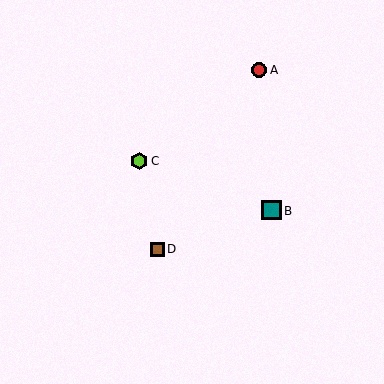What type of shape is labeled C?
Shape C is a lime hexagon.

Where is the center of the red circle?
The center of the red circle is at (258, 70).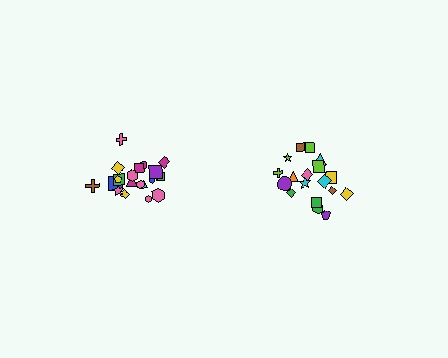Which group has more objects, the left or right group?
The left group.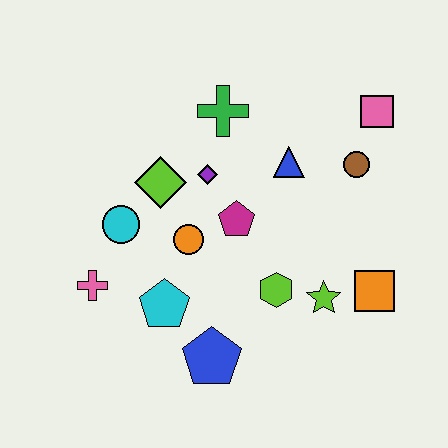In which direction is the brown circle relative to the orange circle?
The brown circle is to the right of the orange circle.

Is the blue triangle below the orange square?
No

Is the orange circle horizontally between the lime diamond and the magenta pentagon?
Yes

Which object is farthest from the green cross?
The blue pentagon is farthest from the green cross.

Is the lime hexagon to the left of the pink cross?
No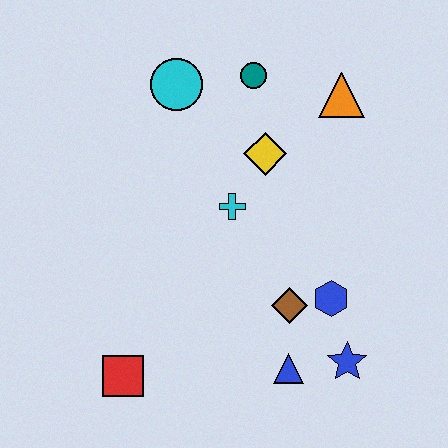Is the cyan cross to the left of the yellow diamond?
Yes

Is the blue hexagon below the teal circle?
Yes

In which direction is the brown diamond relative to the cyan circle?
The brown diamond is below the cyan circle.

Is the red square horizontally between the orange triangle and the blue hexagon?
No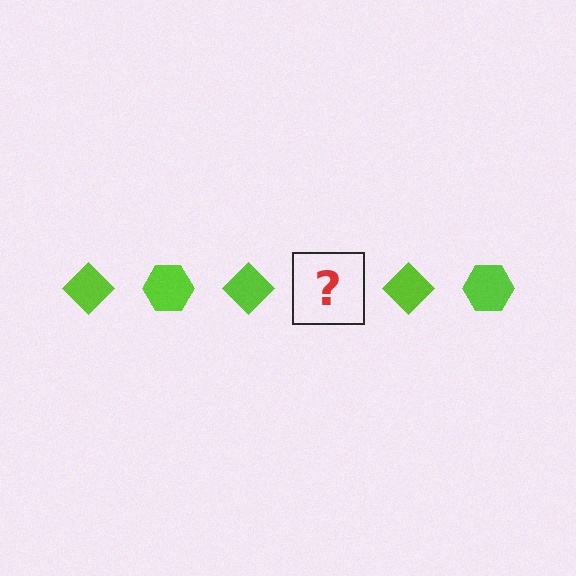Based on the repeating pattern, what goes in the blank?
The blank should be a lime hexagon.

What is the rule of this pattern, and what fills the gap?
The rule is that the pattern cycles through diamond, hexagon shapes in lime. The gap should be filled with a lime hexagon.